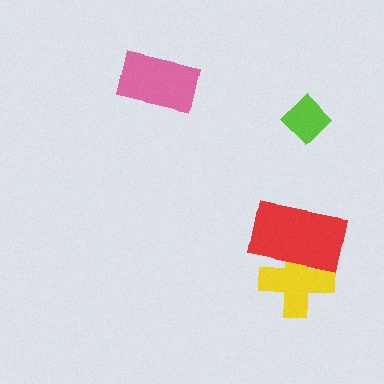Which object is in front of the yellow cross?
The red rectangle is in front of the yellow cross.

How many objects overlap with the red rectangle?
1 object overlaps with the red rectangle.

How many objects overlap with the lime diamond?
0 objects overlap with the lime diamond.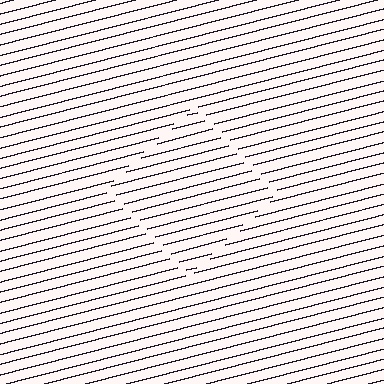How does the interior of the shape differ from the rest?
The interior of the shape contains the same grating, shifted by half a period — the contour is defined by the phase discontinuity where line-ends from the inner and outer gratings abut.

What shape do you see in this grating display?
An illusory square. The interior of the shape contains the same grating, shifted by half a period — the contour is defined by the phase discontinuity where line-ends from the inner and outer gratings abut.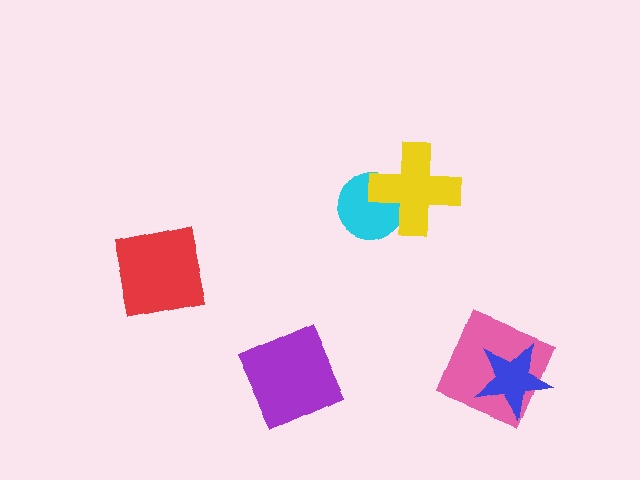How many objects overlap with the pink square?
1 object overlaps with the pink square.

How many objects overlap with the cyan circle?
1 object overlaps with the cyan circle.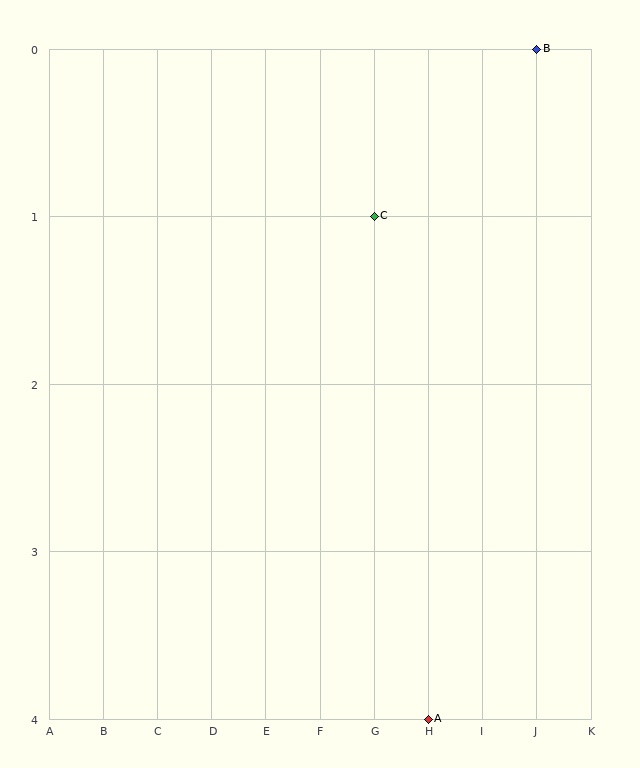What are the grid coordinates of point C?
Point C is at grid coordinates (G, 1).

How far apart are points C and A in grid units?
Points C and A are 1 column and 3 rows apart (about 3.2 grid units diagonally).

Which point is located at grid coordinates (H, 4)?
Point A is at (H, 4).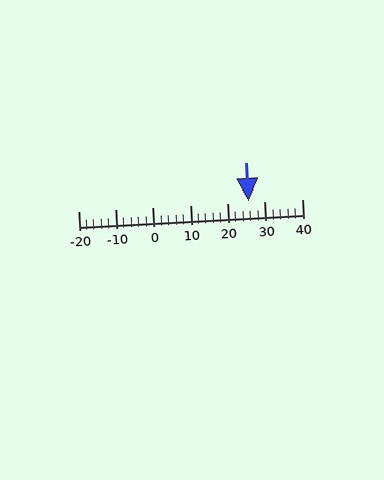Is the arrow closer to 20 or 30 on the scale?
The arrow is closer to 30.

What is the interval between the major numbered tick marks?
The major tick marks are spaced 10 units apart.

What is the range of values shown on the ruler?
The ruler shows values from -20 to 40.